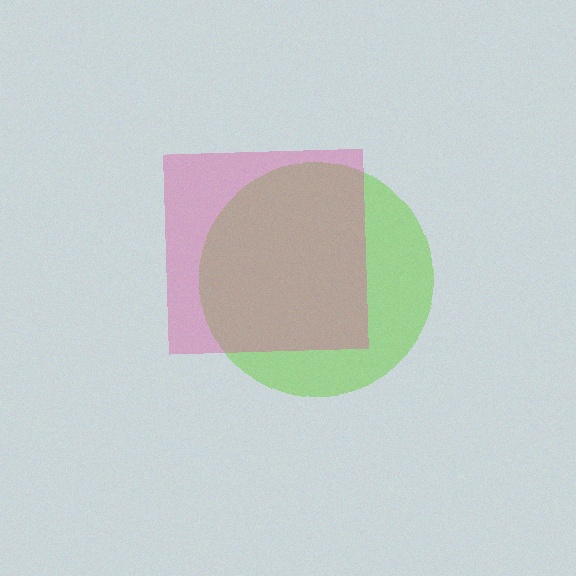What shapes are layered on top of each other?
The layered shapes are: a lime circle, a pink square.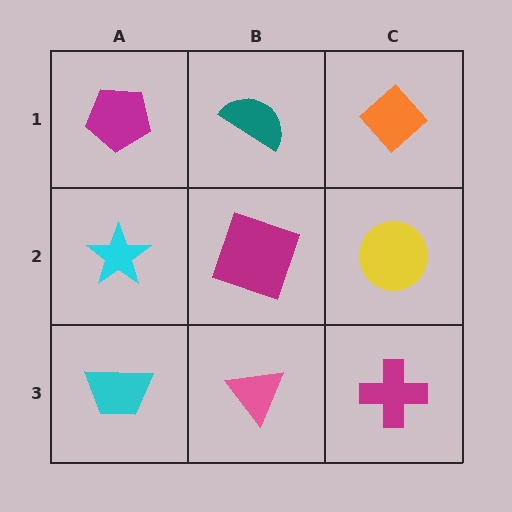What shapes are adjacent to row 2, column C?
An orange diamond (row 1, column C), a magenta cross (row 3, column C), a magenta square (row 2, column B).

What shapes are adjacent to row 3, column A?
A cyan star (row 2, column A), a pink triangle (row 3, column B).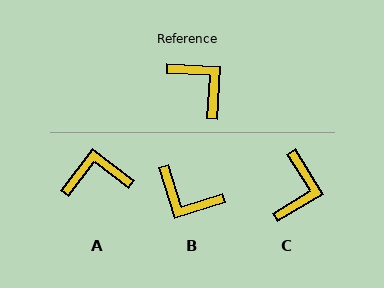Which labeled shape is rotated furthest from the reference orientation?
B, about 159 degrees away.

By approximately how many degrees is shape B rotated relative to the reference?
Approximately 159 degrees clockwise.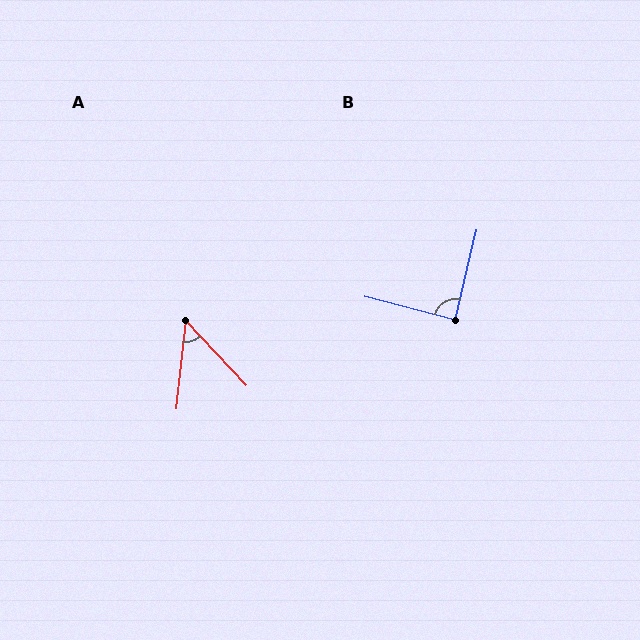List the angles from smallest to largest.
A (50°), B (89°).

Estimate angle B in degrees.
Approximately 89 degrees.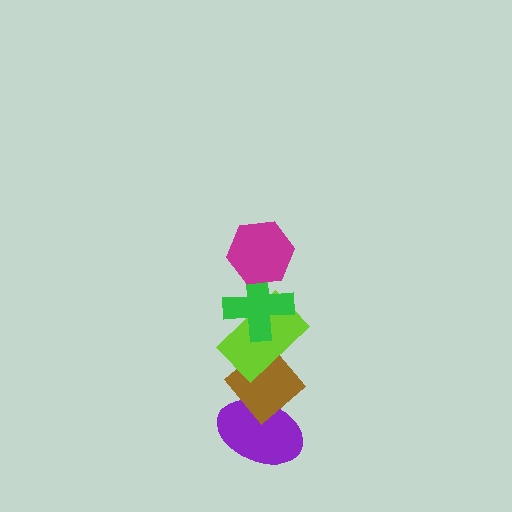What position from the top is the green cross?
The green cross is 2nd from the top.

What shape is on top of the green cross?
The magenta hexagon is on top of the green cross.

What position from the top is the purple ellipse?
The purple ellipse is 5th from the top.